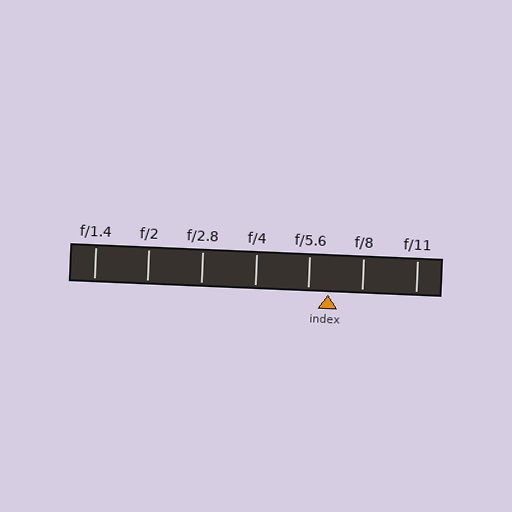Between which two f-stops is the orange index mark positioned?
The index mark is between f/5.6 and f/8.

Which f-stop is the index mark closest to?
The index mark is closest to f/5.6.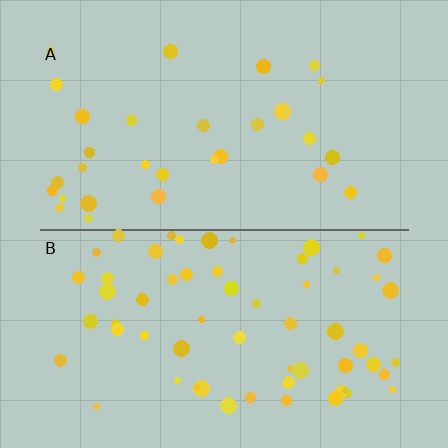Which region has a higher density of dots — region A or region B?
B (the bottom).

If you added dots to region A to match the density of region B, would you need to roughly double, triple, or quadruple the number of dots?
Approximately double.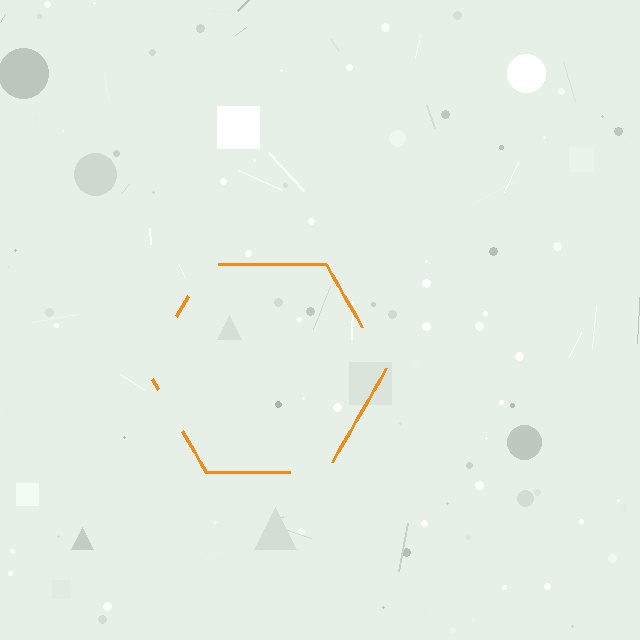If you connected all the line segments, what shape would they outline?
They would outline a hexagon.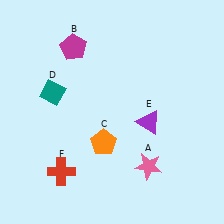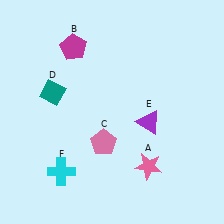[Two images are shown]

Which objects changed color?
C changed from orange to pink. F changed from red to cyan.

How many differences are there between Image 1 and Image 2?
There are 2 differences between the two images.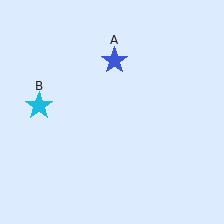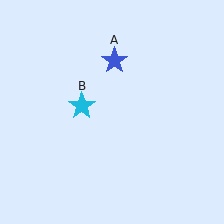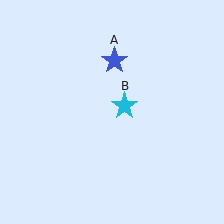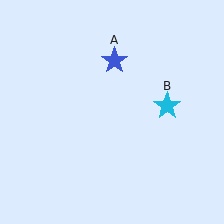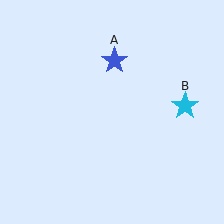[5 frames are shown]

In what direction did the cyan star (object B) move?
The cyan star (object B) moved right.